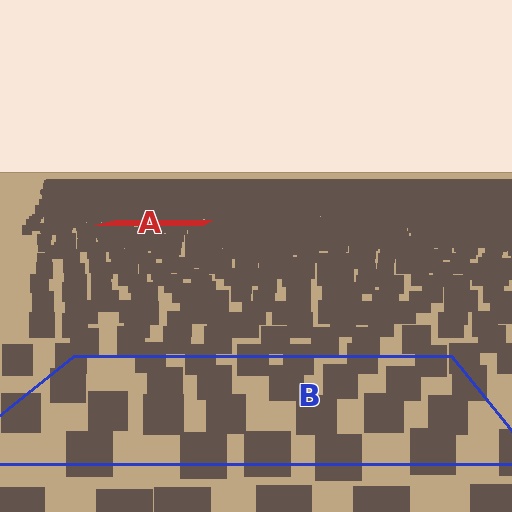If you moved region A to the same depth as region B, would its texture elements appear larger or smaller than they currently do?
They would appear larger. At a closer depth, the same texture elements are projected at a bigger on-screen size.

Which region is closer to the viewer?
Region B is closer. The texture elements there are larger and more spread out.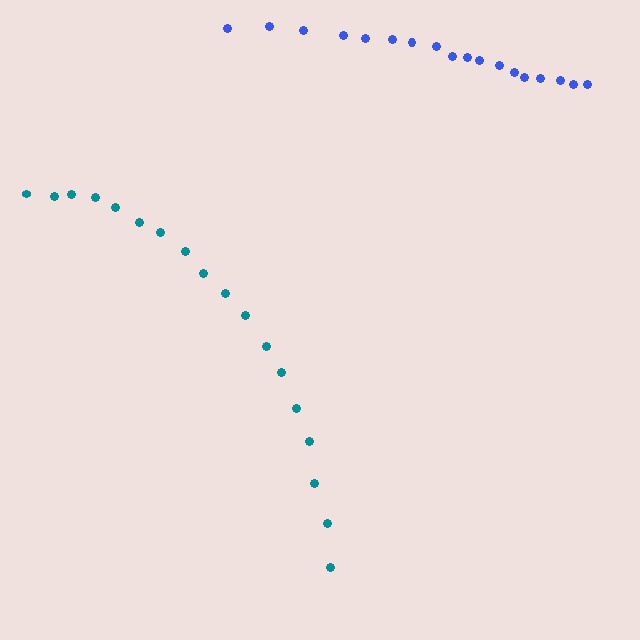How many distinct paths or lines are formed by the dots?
There are 2 distinct paths.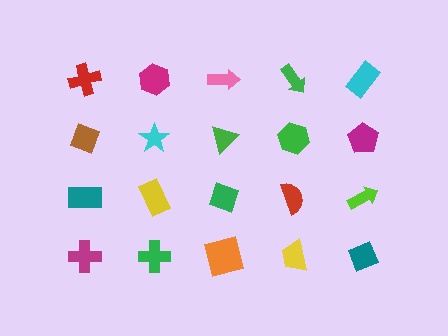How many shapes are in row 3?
5 shapes.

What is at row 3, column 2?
A yellow rectangle.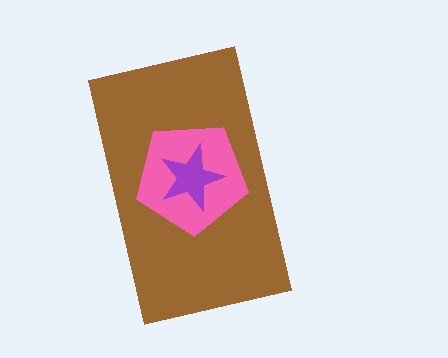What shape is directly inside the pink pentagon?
The purple star.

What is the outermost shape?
The brown rectangle.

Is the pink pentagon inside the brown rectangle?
Yes.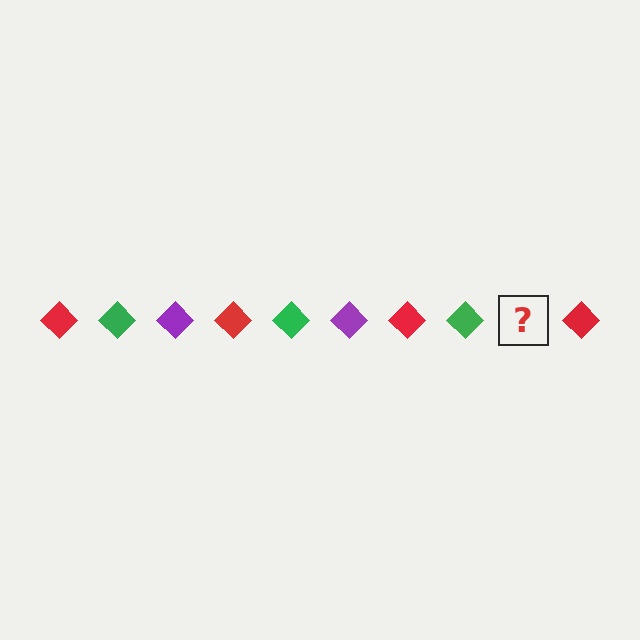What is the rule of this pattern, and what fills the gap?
The rule is that the pattern cycles through red, green, purple diamonds. The gap should be filled with a purple diamond.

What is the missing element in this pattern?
The missing element is a purple diamond.